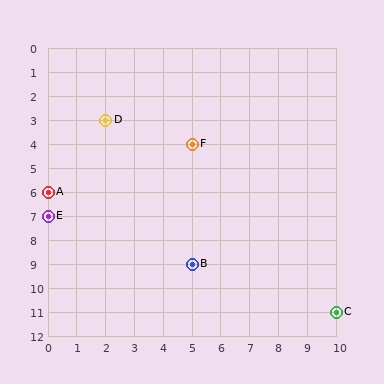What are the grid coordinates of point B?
Point B is at grid coordinates (5, 9).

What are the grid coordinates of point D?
Point D is at grid coordinates (2, 3).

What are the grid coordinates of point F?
Point F is at grid coordinates (5, 4).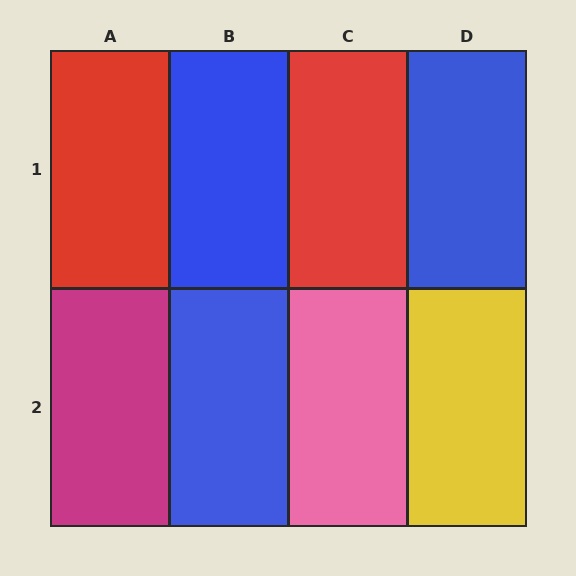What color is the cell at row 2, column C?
Pink.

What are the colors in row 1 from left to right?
Red, blue, red, blue.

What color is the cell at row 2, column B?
Blue.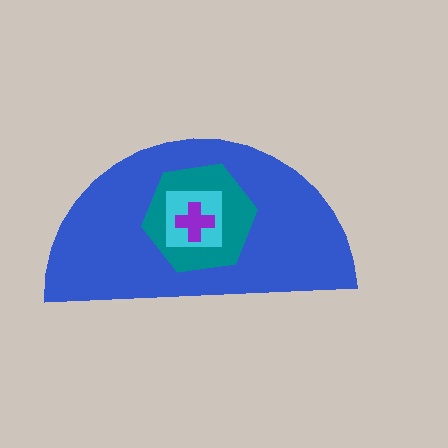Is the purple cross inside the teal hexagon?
Yes.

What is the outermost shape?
The blue semicircle.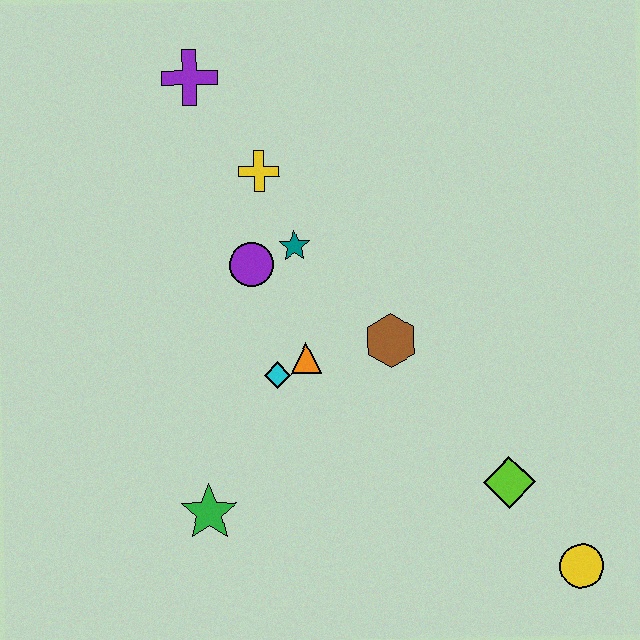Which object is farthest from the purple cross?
The yellow circle is farthest from the purple cross.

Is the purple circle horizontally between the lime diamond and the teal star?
No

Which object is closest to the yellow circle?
The lime diamond is closest to the yellow circle.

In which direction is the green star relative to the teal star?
The green star is below the teal star.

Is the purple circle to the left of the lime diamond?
Yes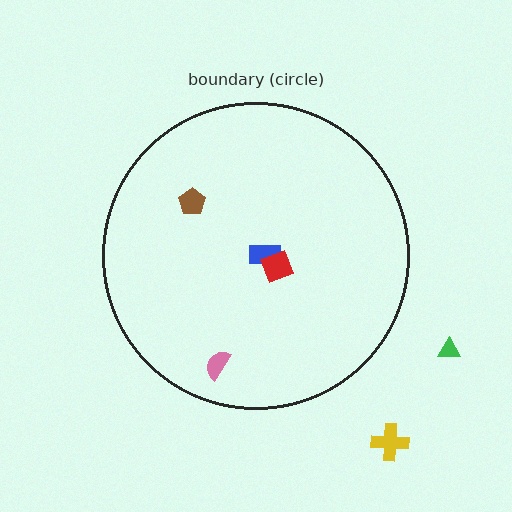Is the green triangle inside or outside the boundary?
Outside.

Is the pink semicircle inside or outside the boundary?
Inside.